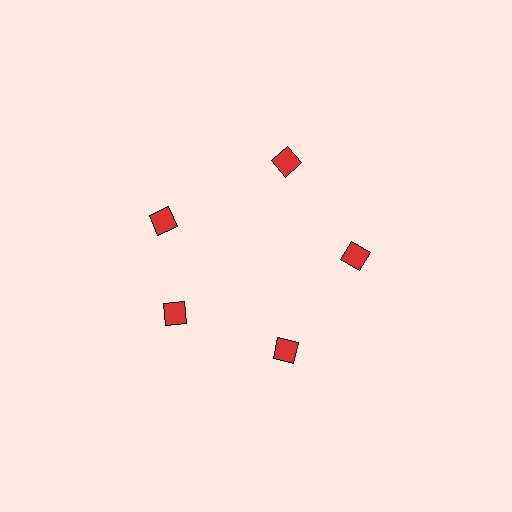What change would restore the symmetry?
The symmetry would be restored by rotating it back into even spacing with its neighbors so that all 5 squares sit at equal angles and equal distance from the center.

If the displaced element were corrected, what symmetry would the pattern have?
It would have 5-fold rotational symmetry — the pattern would map onto itself every 72 degrees.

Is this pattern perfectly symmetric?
No. The 5 red squares are arranged in a ring, but one element near the 10 o'clock position is rotated out of alignment along the ring, breaking the 5-fold rotational symmetry.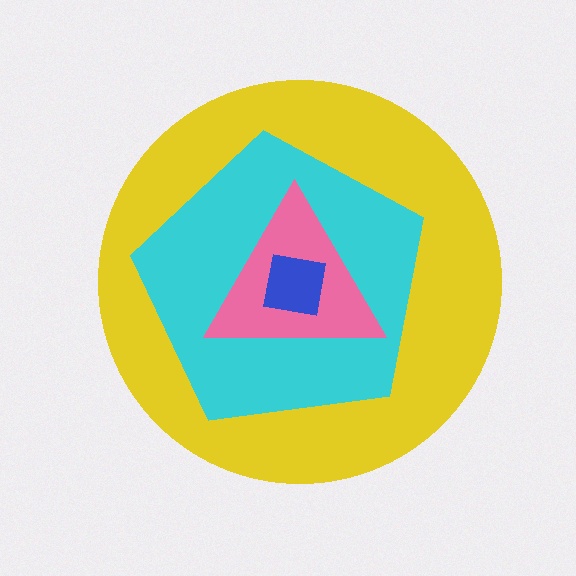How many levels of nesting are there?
4.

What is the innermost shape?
The blue square.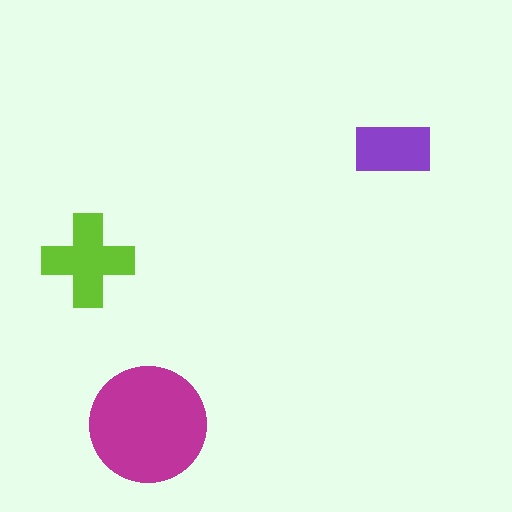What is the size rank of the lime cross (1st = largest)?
2nd.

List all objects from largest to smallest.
The magenta circle, the lime cross, the purple rectangle.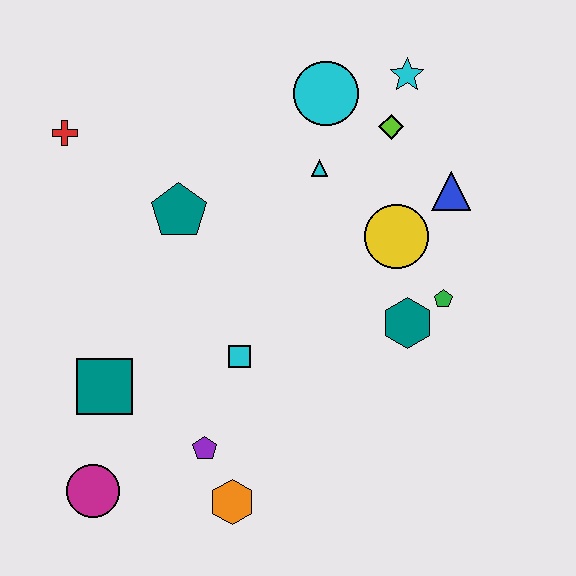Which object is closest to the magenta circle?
The teal square is closest to the magenta circle.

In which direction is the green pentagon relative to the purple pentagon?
The green pentagon is to the right of the purple pentagon.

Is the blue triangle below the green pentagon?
No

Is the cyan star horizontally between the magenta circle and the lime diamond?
No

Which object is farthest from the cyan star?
The magenta circle is farthest from the cyan star.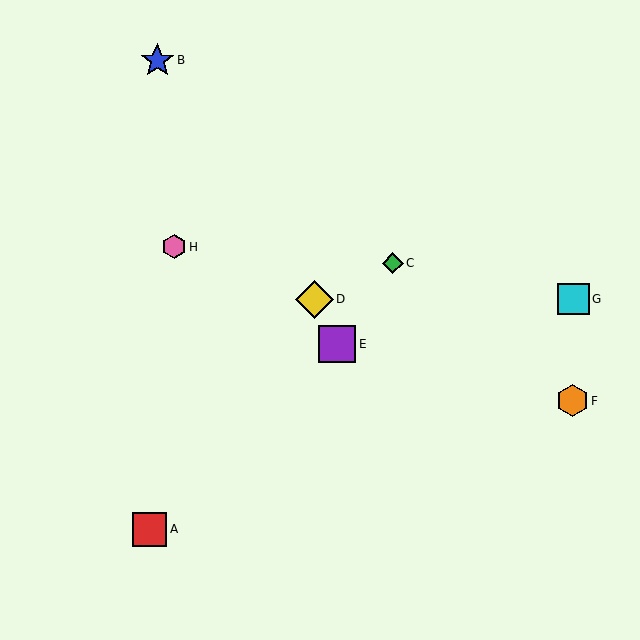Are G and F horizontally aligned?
No, G is at y≈299 and F is at y≈401.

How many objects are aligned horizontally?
2 objects (D, G) are aligned horizontally.